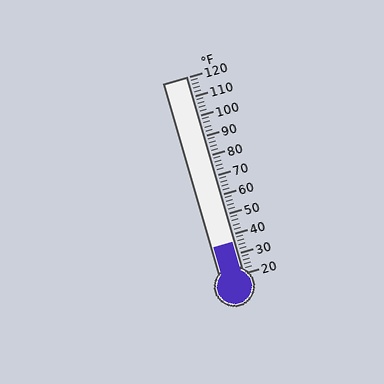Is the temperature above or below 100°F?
The temperature is below 100°F.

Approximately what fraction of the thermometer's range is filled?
The thermometer is filled to approximately 15% of its range.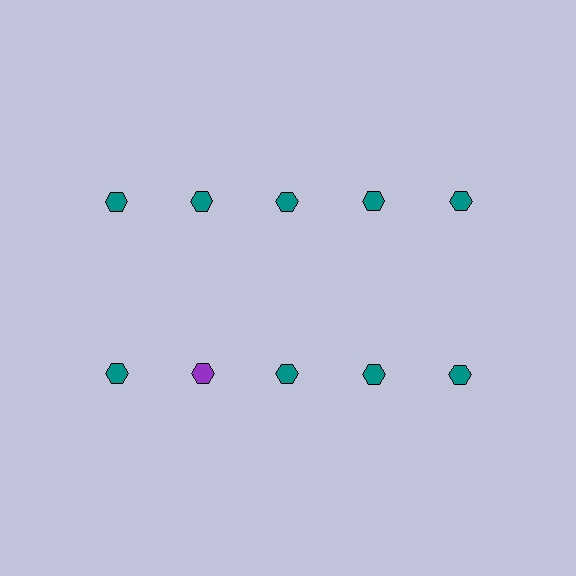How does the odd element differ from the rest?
It has a different color: purple instead of teal.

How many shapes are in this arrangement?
There are 10 shapes arranged in a grid pattern.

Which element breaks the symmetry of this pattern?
The purple hexagon in the second row, second from left column breaks the symmetry. All other shapes are teal hexagons.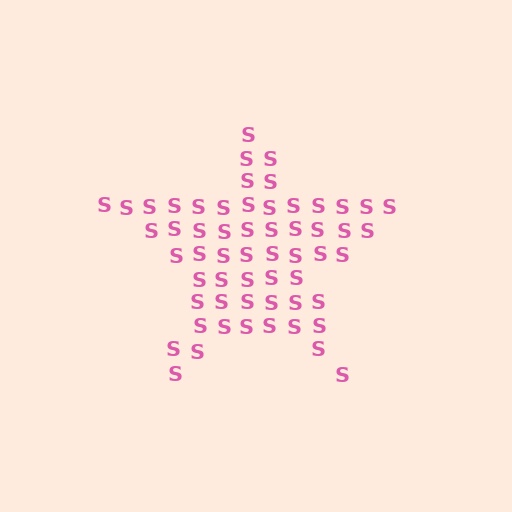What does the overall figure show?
The overall figure shows a star.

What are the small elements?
The small elements are letter S's.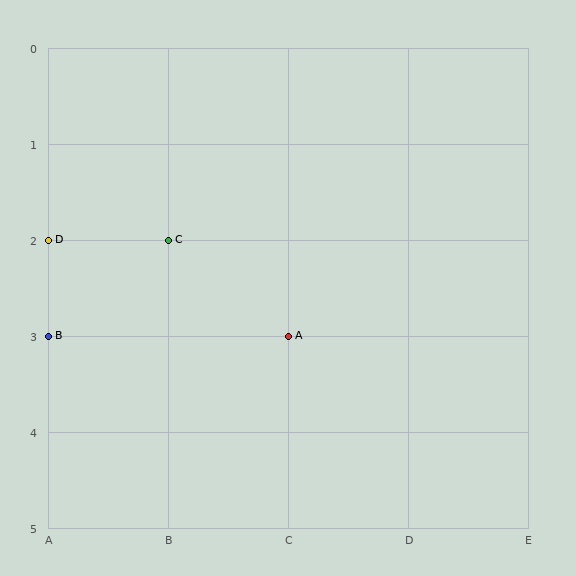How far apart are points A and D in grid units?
Points A and D are 2 columns and 1 row apart (about 2.2 grid units diagonally).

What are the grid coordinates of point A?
Point A is at grid coordinates (C, 3).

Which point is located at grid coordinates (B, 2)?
Point C is at (B, 2).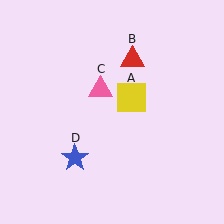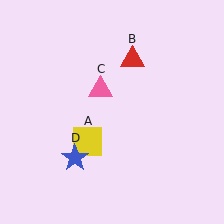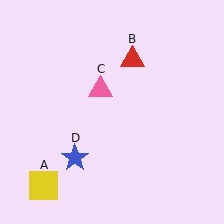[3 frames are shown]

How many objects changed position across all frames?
1 object changed position: yellow square (object A).